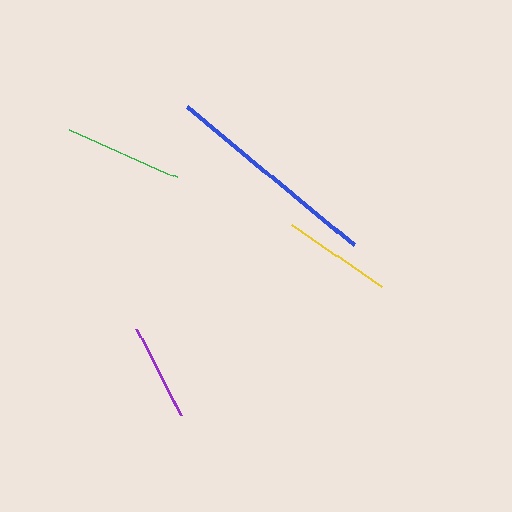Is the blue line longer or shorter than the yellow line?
The blue line is longer than the yellow line.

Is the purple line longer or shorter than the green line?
The green line is longer than the purple line.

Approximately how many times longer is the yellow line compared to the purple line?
The yellow line is approximately 1.1 times the length of the purple line.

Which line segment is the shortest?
The purple line is the shortest at approximately 97 pixels.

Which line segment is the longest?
The blue line is the longest at approximately 216 pixels.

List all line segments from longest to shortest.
From longest to shortest: blue, green, yellow, purple.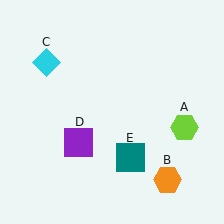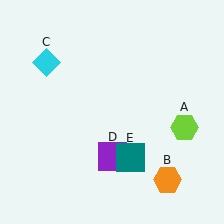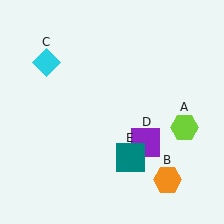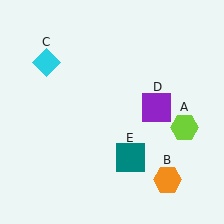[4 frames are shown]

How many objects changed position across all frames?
1 object changed position: purple square (object D).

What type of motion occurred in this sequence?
The purple square (object D) rotated counterclockwise around the center of the scene.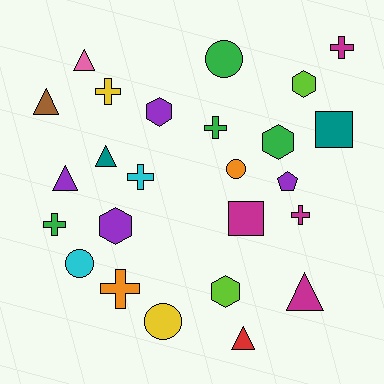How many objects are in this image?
There are 25 objects.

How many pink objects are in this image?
There is 1 pink object.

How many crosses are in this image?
There are 7 crosses.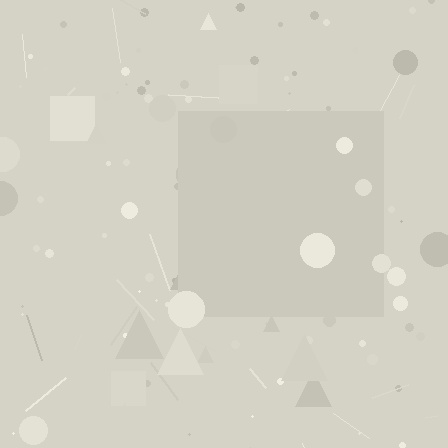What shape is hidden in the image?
A square is hidden in the image.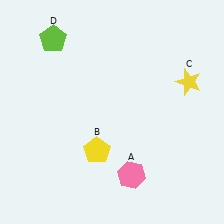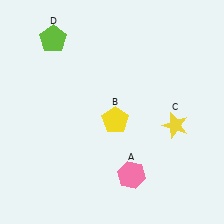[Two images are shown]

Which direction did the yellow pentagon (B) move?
The yellow pentagon (B) moved up.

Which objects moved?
The objects that moved are: the yellow pentagon (B), the yellow star (C).